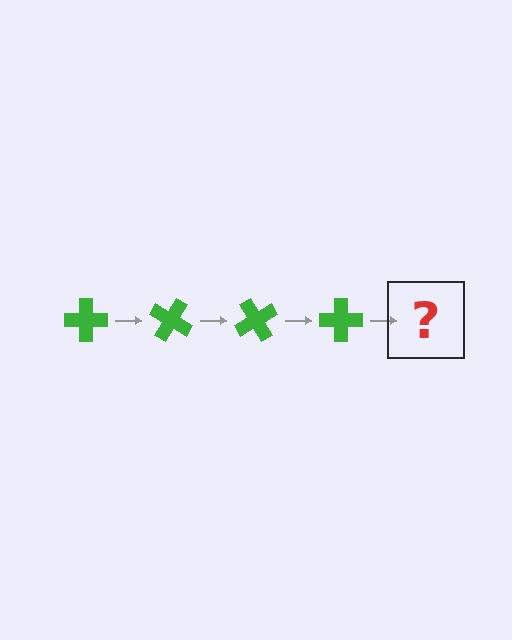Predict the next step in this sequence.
The next step is a green cross rotated 120 degrees.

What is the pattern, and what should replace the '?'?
The pattern is that the cross rotates 30 degrees each step. The '?' should be a green cross rotated 120 degrees.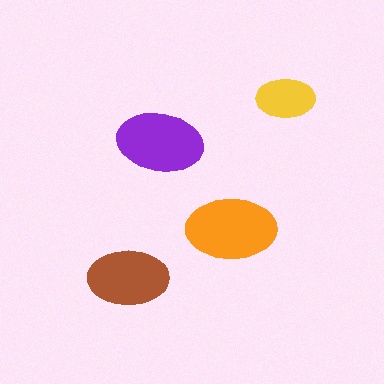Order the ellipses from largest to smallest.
the orange one, the purple one, the brown one, the yellow one.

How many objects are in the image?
There are 4 objects in the image.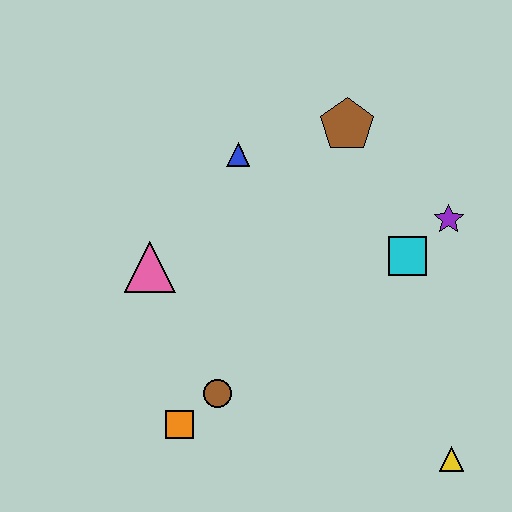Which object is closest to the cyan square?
The purple star is closest to the cyan square.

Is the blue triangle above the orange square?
Yes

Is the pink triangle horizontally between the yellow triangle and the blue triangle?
No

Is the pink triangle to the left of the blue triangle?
Yes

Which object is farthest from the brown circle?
The brown pentagon is farthest from the brown circle.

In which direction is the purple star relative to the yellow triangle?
The purple star is above the yellow triangle.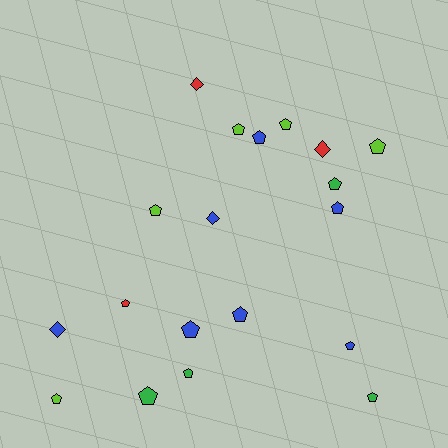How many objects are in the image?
There are 19 objects.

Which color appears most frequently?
Blue, with 7 objects.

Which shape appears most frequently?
Pentagon, with 15 objects.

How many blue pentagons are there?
There are 5 blue pentagons.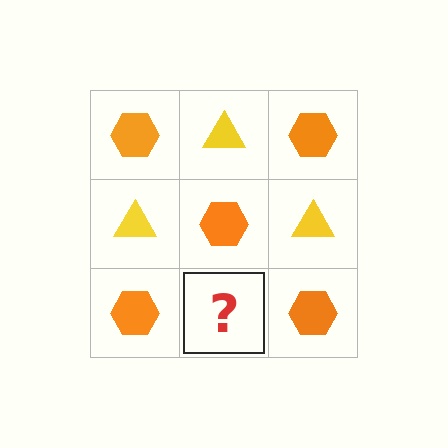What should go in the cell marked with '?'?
The missing cell should contain a yellow triangle.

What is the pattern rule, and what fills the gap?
The rule is that it alternates orange hexagon and yellow triangle in a checkerboard pattern. The gap should be filled with a yellow triangle.